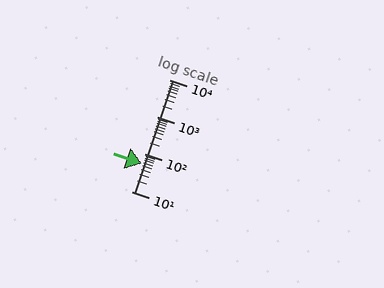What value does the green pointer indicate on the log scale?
The pointer indicates approximately 56.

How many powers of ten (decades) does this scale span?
The scale spans 3 decades, from 10 to 10000.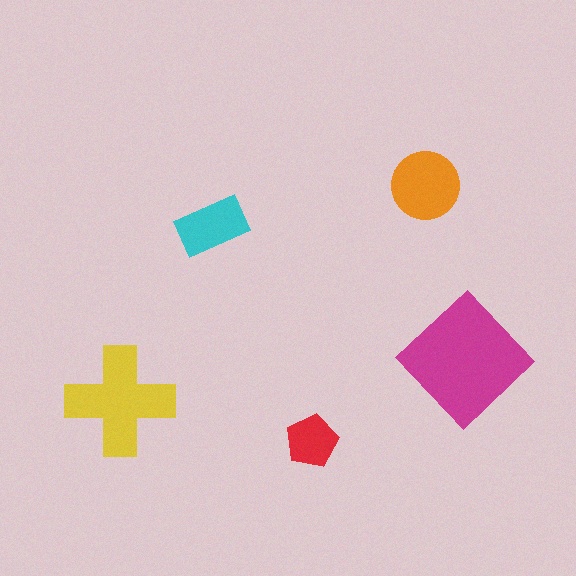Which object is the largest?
The magenta diamond.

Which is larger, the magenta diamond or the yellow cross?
The magenta diamond.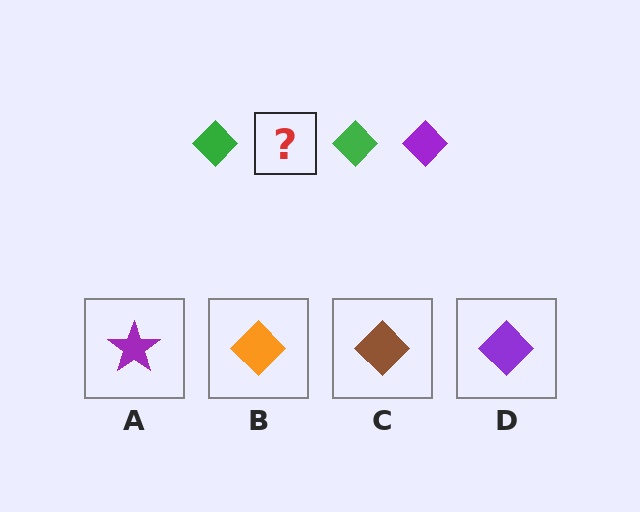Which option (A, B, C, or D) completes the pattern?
D.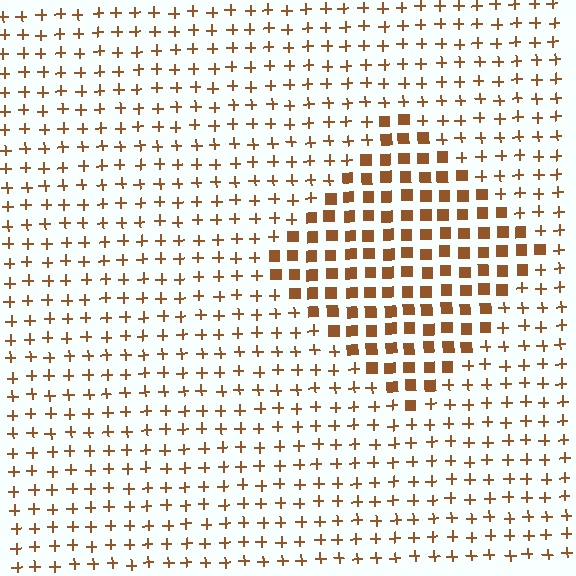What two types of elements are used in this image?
The image uses squares inside the diamond region and plus signs outside it.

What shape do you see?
I see a diamond.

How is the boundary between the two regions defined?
The boundary is defined by a change in element shape: squares inside vs. plus signs outside. All elements share the same color and spacing.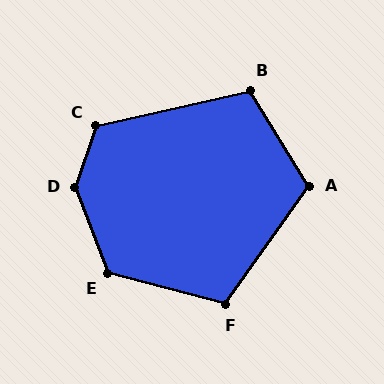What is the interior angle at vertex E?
Approximately 126 degrees (obtuse).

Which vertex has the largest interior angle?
D, at approximately 141 degrees.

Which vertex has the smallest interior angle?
B, at approximately 108 degrees.